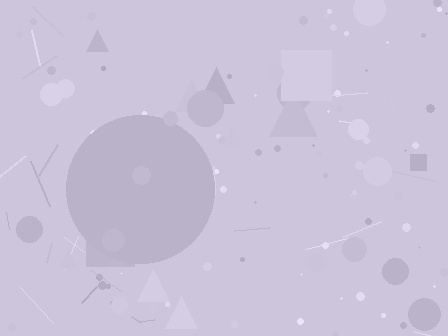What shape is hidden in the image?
A circle is hidden in the image.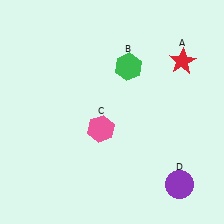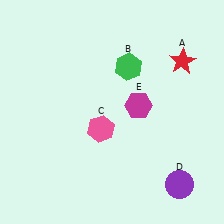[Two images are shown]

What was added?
A magenta hexagon (E) was added in Image 2.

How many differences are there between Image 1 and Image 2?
There is 1 difference between the two images.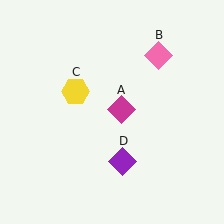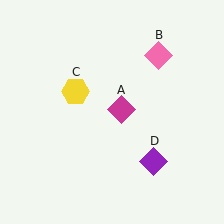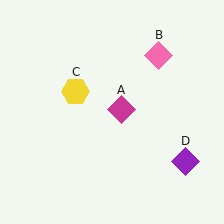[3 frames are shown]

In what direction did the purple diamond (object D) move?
The purple diamond (object D) moved right.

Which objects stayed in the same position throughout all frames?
Magenta diamond (object A) and pink diamond (object B) and yellow hexagon (object C) remained stationary.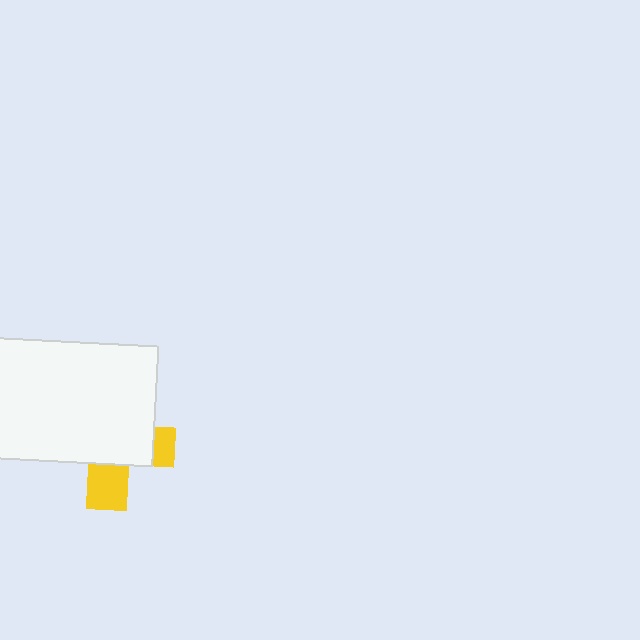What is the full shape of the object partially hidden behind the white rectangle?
The partially hidden object is a yellow cross.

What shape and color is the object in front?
The object in front is a white rectangle.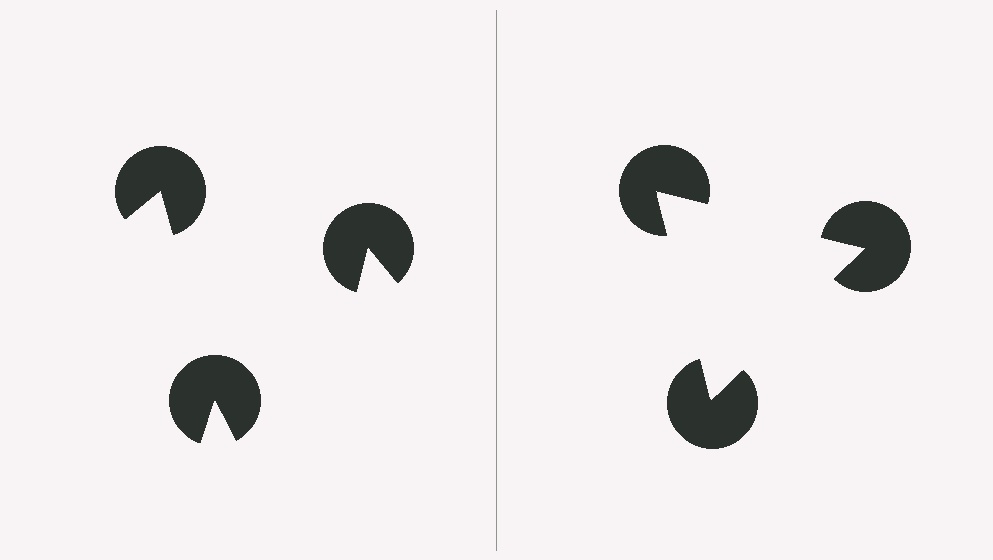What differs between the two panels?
The pac-man discs are positioned identically on both sides; only the wedge orientations differ. On the right they align to a triangle; on the left they are misaligned.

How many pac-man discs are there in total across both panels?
6 — 3 on each side.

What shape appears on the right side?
An illusory triangle.